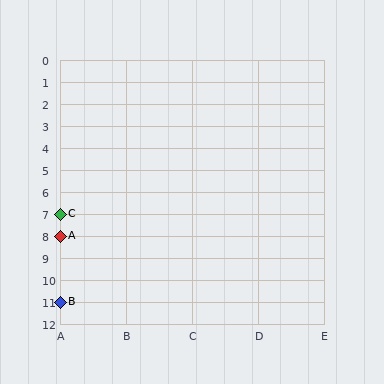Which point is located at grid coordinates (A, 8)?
Point A is at (A, 8).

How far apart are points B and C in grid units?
Points B and C are 4 rows apart.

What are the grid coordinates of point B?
Point B is at grid coordinates (A, 11).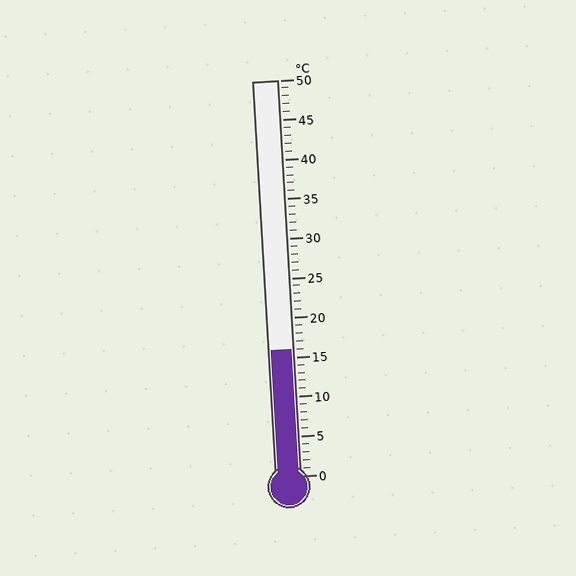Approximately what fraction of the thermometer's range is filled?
The thermometer is filled to approximately 30% of its range.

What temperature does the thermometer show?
The thermometer shows approximately 16°C.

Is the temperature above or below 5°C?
The temperature is above 5°C.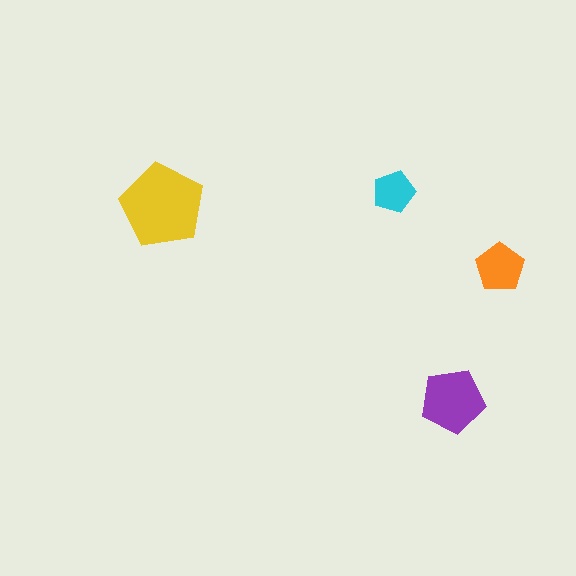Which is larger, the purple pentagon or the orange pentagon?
The purple one.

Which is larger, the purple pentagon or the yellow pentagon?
The yellow one.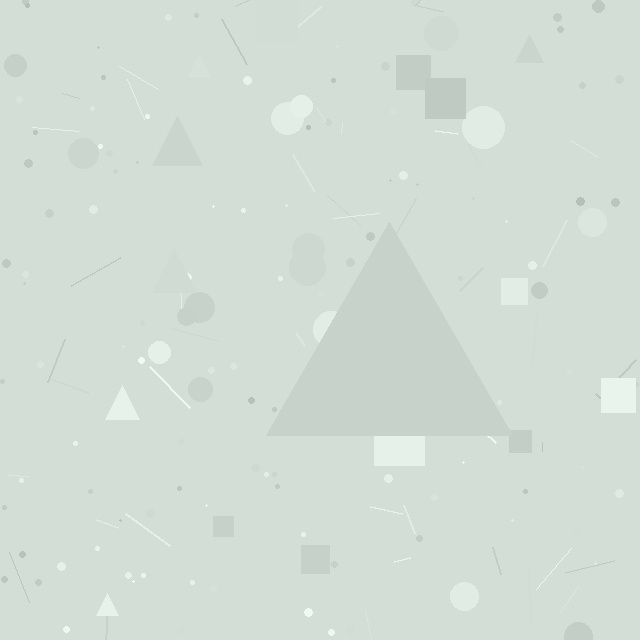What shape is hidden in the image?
A triangle is hidden in the image.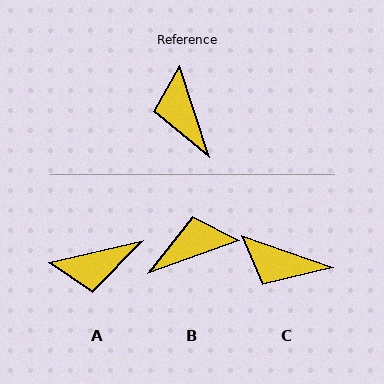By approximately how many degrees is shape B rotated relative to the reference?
Approximately 89 degrees clockwise.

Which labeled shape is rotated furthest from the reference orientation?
B, about 89 degrees away.